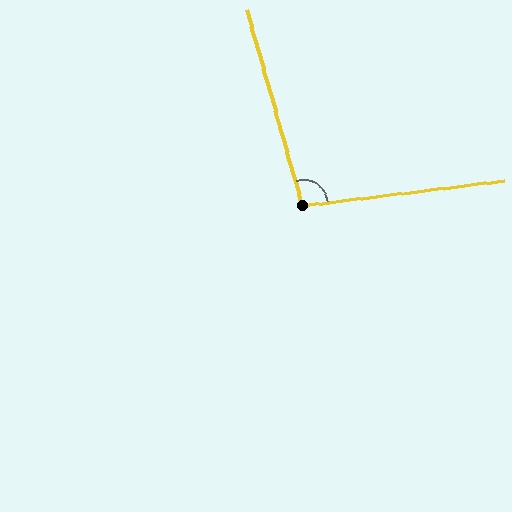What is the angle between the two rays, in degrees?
Approximately 99 degrees.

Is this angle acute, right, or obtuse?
It is obtuse.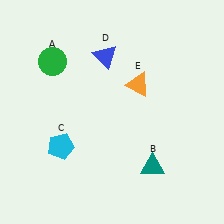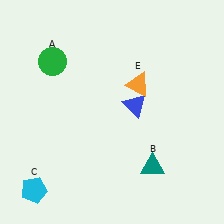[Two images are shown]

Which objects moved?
The objects that moved are: the cyan pentagon (C), the blue triangle (D).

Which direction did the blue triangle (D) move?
The blue triangle (D) moved down.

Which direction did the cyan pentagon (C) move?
The cyan pentagon (C) moved down.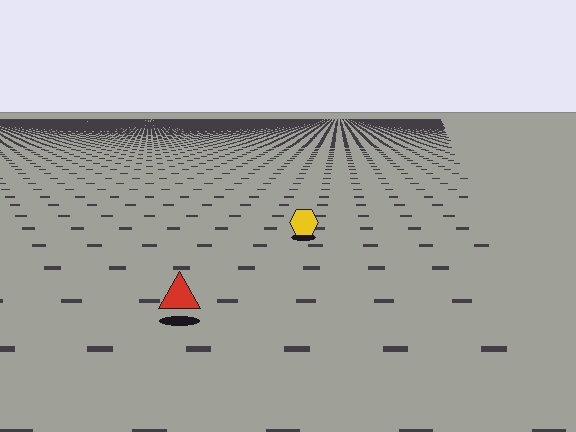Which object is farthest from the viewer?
The yellow hexagon is farthest from the viewer. It appears smaller and the ground texture around it is denser.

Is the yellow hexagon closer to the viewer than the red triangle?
No. The red triangle is closer — you can tell from the texture gradient: the ground texture is coarser near it.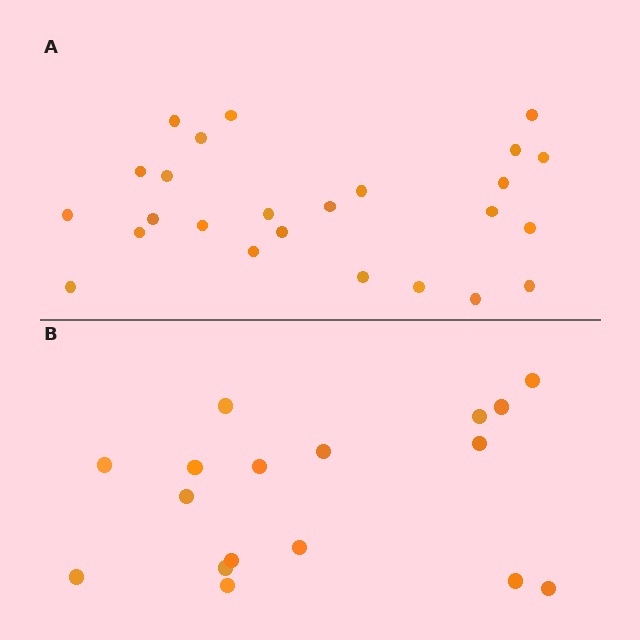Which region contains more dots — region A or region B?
Region A (the top region) has more dots.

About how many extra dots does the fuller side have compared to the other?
Region A has roughly 8 or so more dots than region B.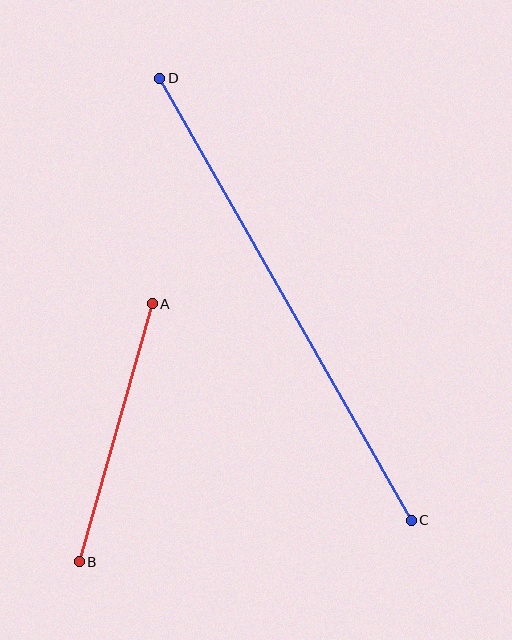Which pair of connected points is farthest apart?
Points C and D are farthest apart.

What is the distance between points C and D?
The distance is approximately 509 pixels.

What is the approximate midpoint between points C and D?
The midpoint is at approximately (285, 299) pixels.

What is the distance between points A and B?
The distance is approximately 268 pixels.